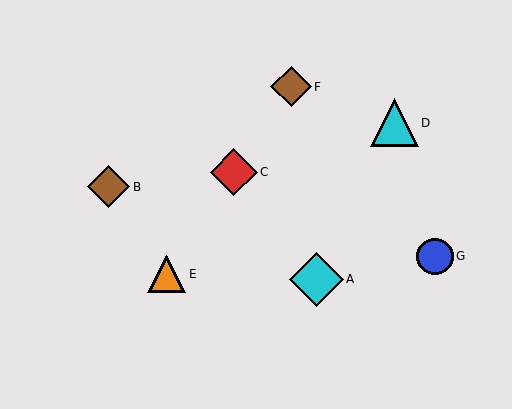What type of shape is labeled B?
Shape B is a brown diamond.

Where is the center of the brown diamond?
The center of the brown diamond is at (108, 187).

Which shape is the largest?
The cyan diamond (labeled A) is the largest.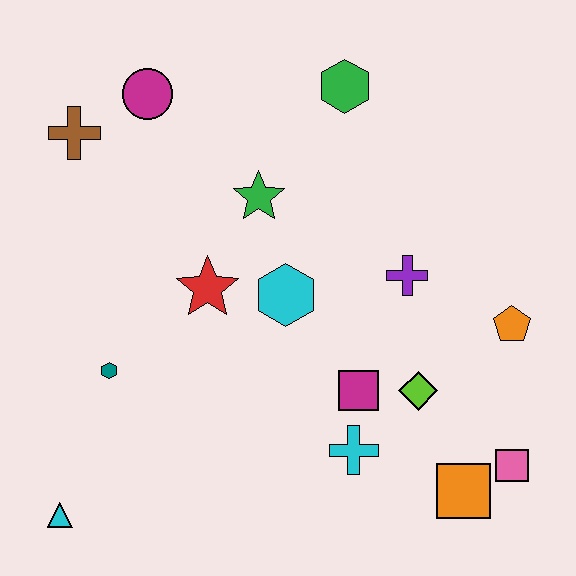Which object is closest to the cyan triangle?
The teal hexagon is closest to the cyan triangle.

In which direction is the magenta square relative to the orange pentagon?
The magenta square is to the left of the orange pentagon.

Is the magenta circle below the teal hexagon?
No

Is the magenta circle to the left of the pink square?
Yes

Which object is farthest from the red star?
The pink square is farthest from the red star.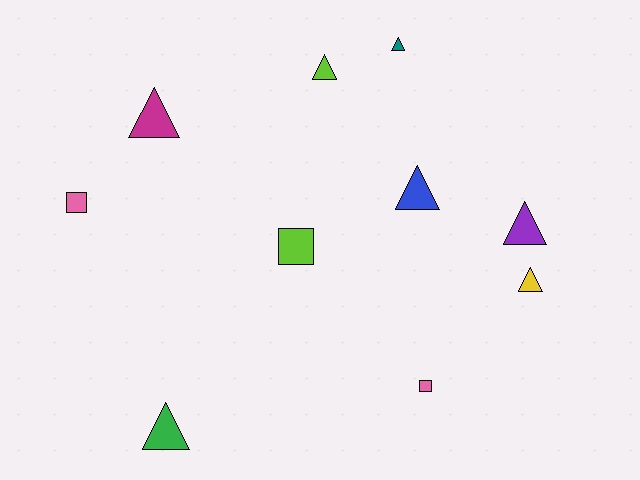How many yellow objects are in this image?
There is 1 yellow object.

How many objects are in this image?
There are 10 objects.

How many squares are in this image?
There are 3 squares.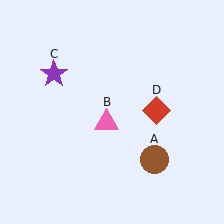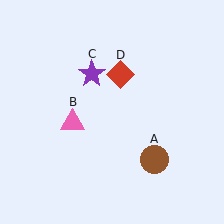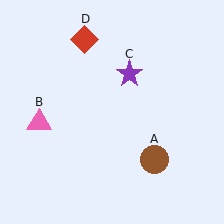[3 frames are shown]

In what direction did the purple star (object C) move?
The purple star (object C) moved right.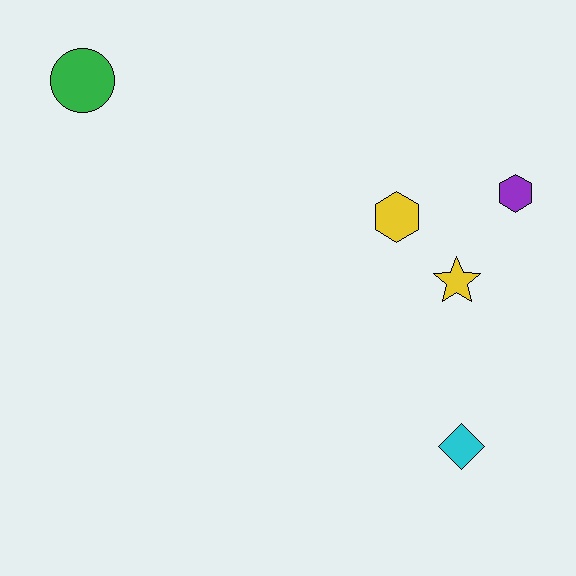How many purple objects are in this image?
There is 1 purple object.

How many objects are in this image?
There are 5 objects.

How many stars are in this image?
There is 1 star.